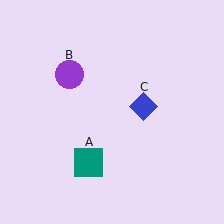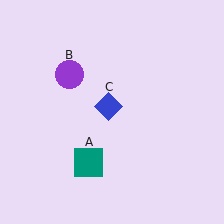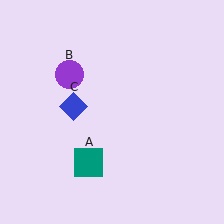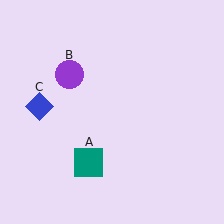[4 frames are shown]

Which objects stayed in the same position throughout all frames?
Teal square (object A) and purple circle (object B) remained stationary.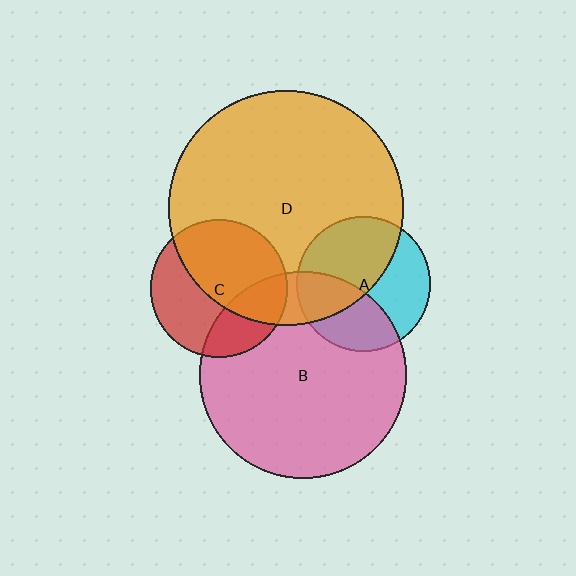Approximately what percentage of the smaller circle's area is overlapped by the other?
Approximately 50%.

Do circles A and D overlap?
Yes.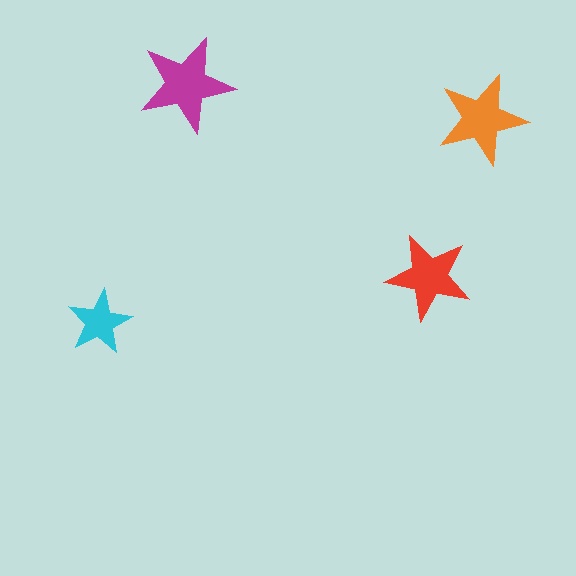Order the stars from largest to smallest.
the magenta one, the orange one, the red one, the cyan one.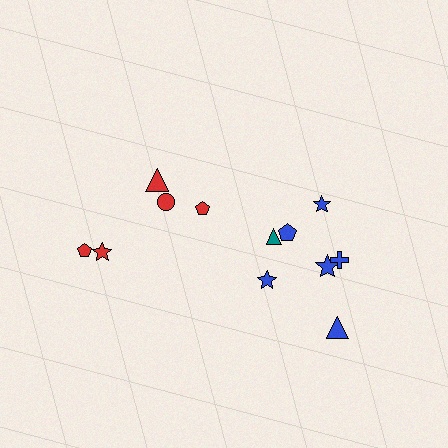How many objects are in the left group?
There are 5 objects.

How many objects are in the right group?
There are 7 objects.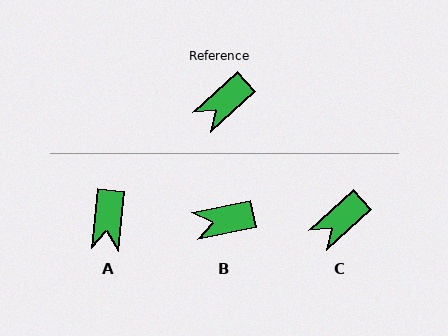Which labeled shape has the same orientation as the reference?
C.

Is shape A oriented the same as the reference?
No, it is off by about 42 degrees.